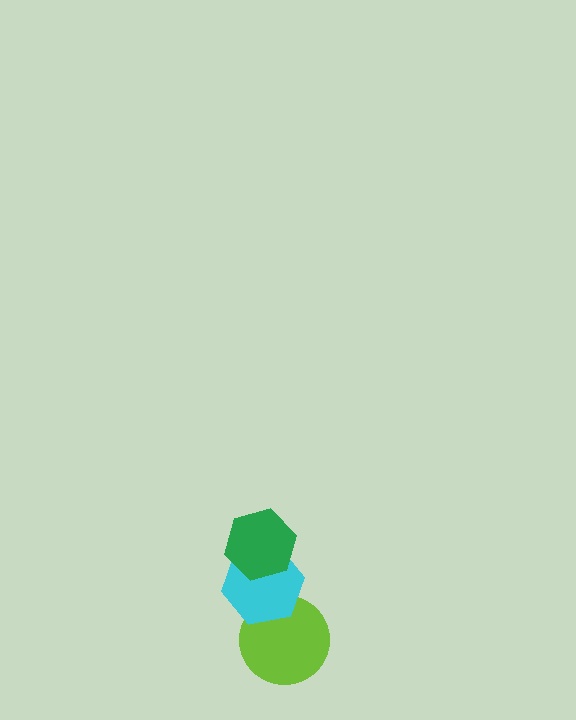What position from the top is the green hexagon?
The green hexagon is 1st from the top.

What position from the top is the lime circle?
The lime circle is 3rd from the top.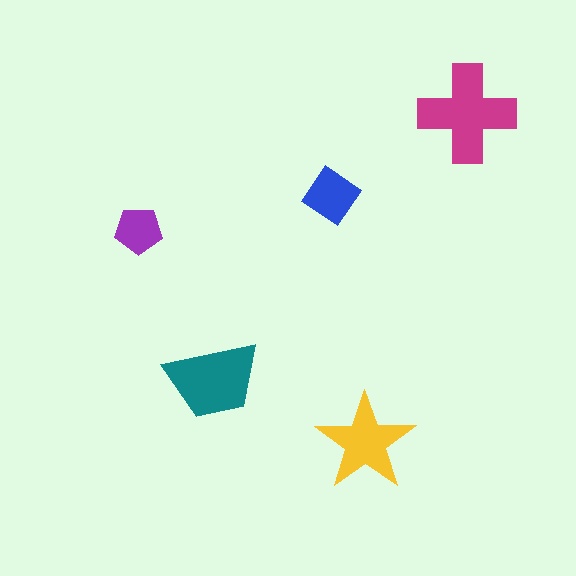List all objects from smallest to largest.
The purple pentagon, the blue diamond, the yellow star, the teal trapezoid, the magenta cross.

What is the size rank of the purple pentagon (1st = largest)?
5th.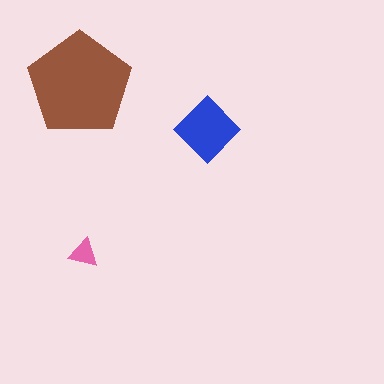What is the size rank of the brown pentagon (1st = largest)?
1st.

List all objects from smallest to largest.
The pink triangle, the blue diamond, the brown pentagon.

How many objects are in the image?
There are 3 objects in the image.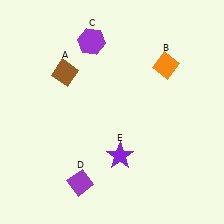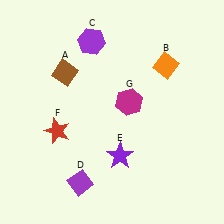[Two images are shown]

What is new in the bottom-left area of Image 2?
A red star (F) was added in the bottom-left area of Image 2.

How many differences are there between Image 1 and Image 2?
There are 2 differences between the two images.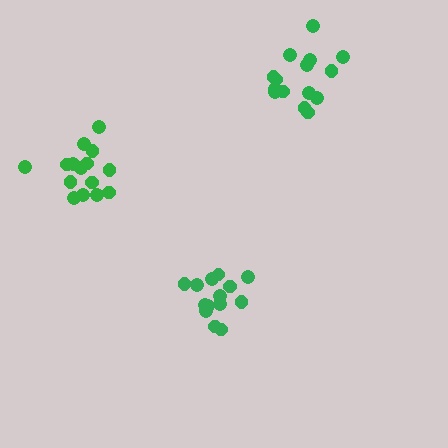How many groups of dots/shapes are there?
There are 3 groups.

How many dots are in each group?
Group 1: 14 dots, Group 2: 15 dots, Group 3: 15 dots (44 total).